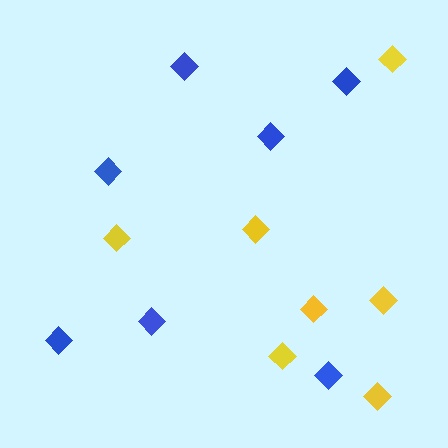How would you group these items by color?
There are 2 groups: one group of yellow diamonds (7) and one group of blue diamonds (7).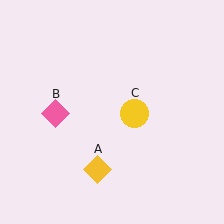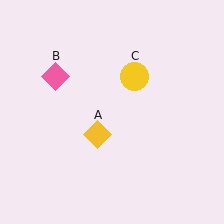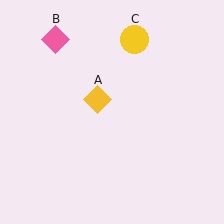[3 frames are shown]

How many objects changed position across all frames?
3 objects changed position: yellow diamond (object A), pink diamond (object B), yellow circle (object C).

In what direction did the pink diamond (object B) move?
The pink diamond (object B) moved up.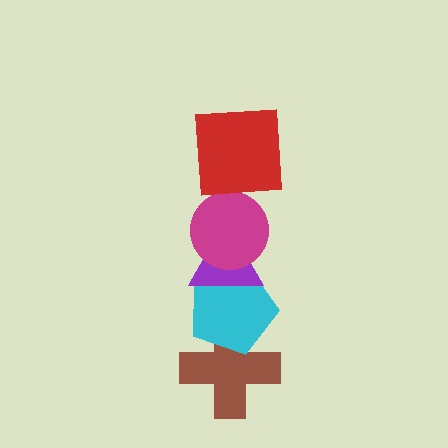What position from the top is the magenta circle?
The magenta circle is 2nd from the top.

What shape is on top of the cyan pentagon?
The purple triangle is on top of the cyan pentagon.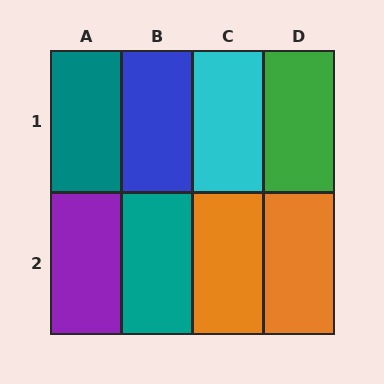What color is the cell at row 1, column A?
Teal.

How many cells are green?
1 cell is green.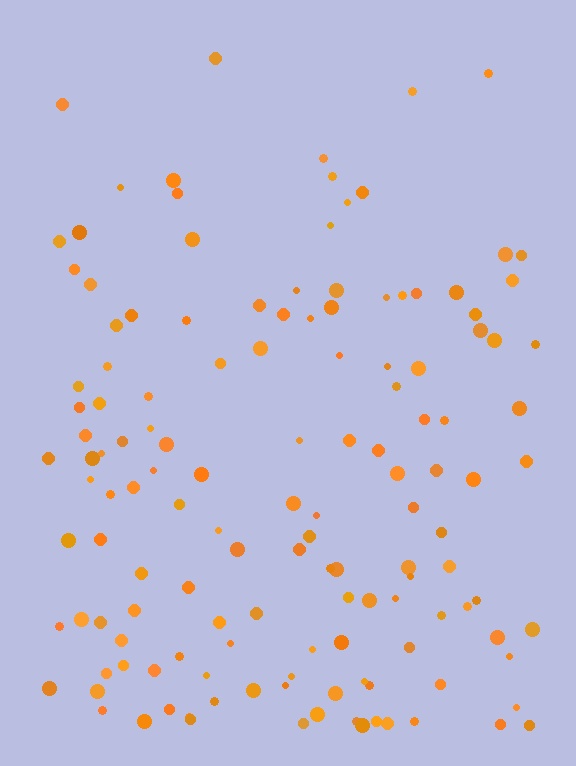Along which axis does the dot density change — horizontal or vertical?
Vertical.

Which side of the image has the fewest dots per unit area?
The top.